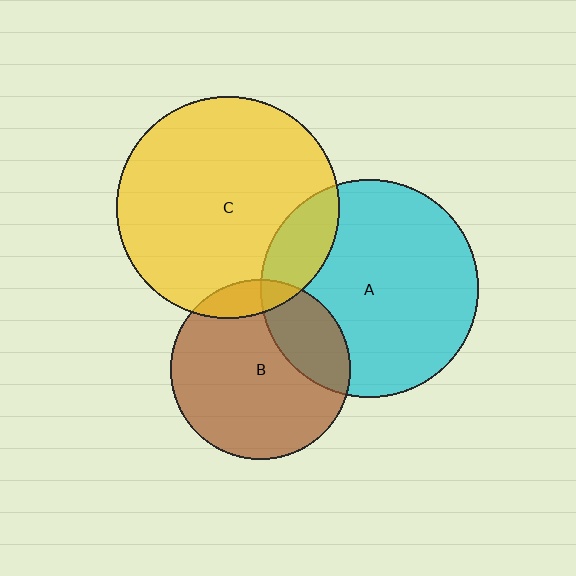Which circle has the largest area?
Circle C (yellow).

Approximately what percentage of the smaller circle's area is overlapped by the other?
Approximately 15%.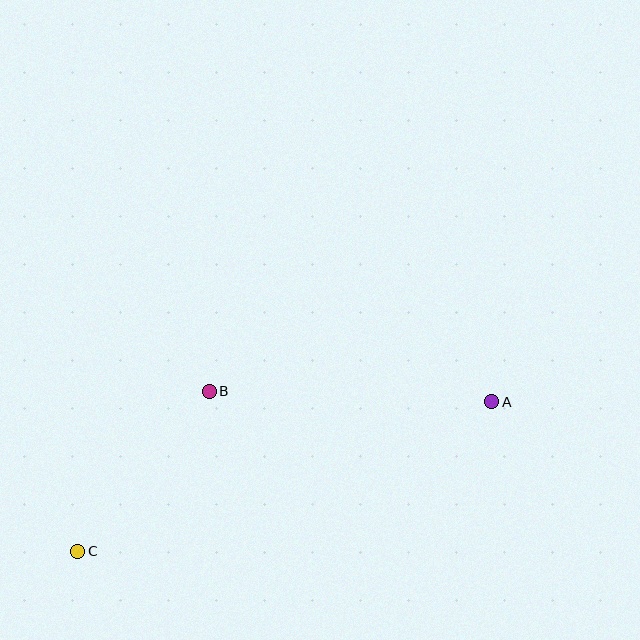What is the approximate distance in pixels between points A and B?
The distance between A and B is approximately 283 pixels.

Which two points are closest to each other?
Points B and C are closest to each other.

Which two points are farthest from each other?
Points A and C are farthest from each other.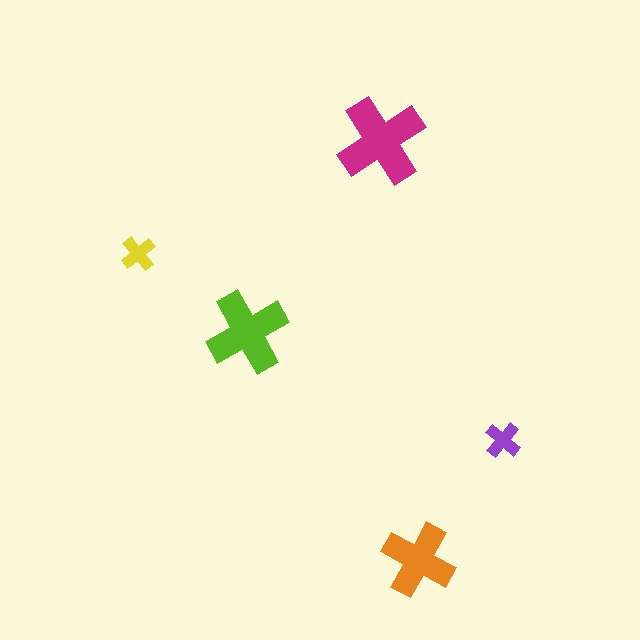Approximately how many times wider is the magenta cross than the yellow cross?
About 2.5 times wider.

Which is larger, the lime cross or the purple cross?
The lime one.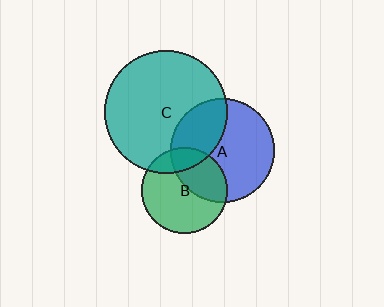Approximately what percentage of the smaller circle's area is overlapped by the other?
Approximately 35%.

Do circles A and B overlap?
Yes.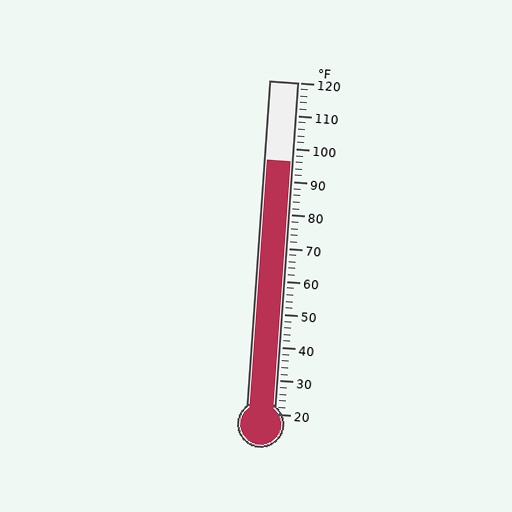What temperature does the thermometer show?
The thermometer shows approximately 96°F.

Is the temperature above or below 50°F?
The temperature is above 50°F.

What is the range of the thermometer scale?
The thermometer scale ranges from 20°F to 120°F.